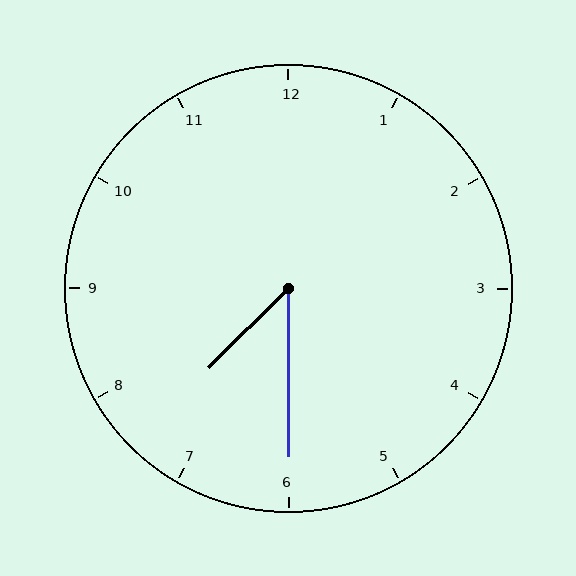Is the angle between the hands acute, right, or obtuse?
It is acute.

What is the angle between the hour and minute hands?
Approximately 45 degrees.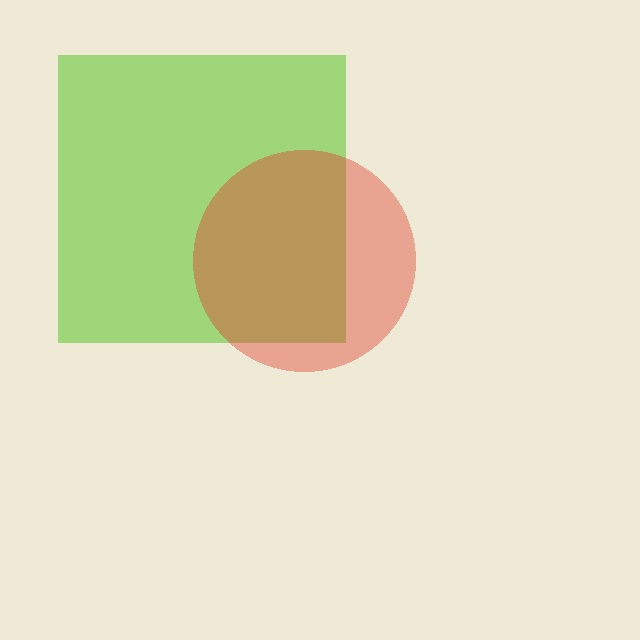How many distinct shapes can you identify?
There are 2 distinct shapes: a lime square, a red circle.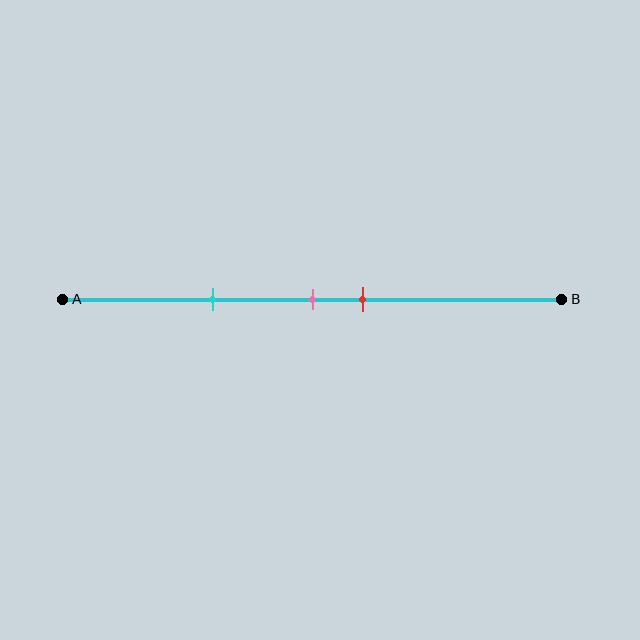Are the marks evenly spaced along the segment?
No, the marks are not evenly spaced.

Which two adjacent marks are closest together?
The pink and red marks are the closest adjacent pair.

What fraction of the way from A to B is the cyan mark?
The cyan mark is approximately 30% (0.3) of the way from A to B.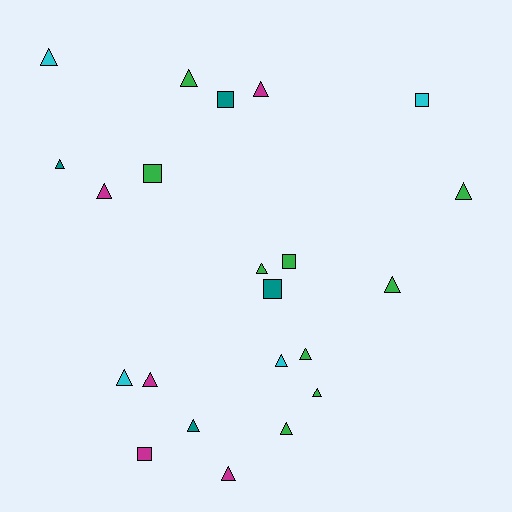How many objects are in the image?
There are 22 objects.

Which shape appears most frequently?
Triangle, with 16 objects.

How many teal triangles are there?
There are 2 teal triangles.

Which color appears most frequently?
Green, with 9 objects.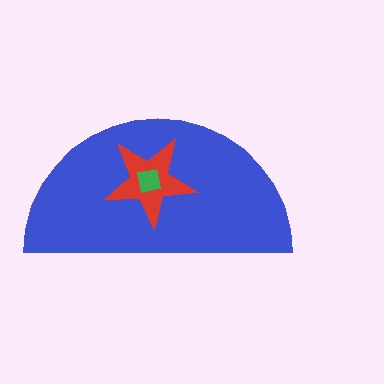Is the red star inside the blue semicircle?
Yes.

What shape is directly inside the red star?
The green square.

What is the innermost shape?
The green square.